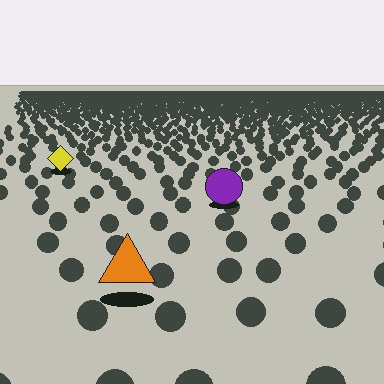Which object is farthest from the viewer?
The yellow diamond is farthest from the viewer. It appears smaller and the ground texture around it is denser.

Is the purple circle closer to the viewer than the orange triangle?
No. The orange triangle is closer — you can tell from the texture gradient: the ground texture is coarser near it.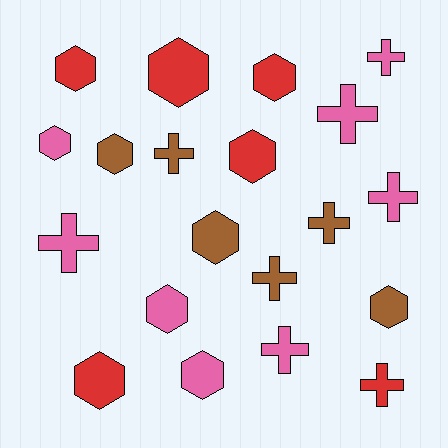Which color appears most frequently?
Pink, with 8 objects.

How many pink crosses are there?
There are 5 pink crosses.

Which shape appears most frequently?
Hexagon, with 11 objects.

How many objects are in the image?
There are 20 objects.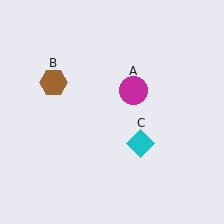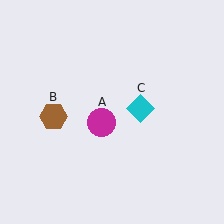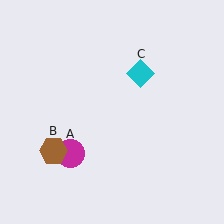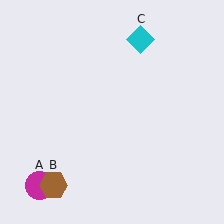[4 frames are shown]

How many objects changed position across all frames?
3 objects changed position: magenta circle (object A), brown hexagon (object B), cyan diamond (object C).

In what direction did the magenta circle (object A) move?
The magenta circle (object A) moved down and to the left.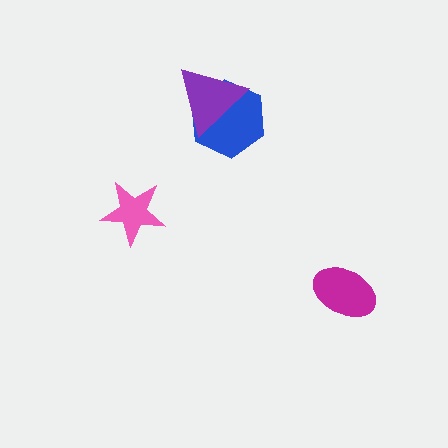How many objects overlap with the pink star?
0 objects overlap with the pink star.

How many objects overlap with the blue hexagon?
1 object overlaps with the blue hexagon.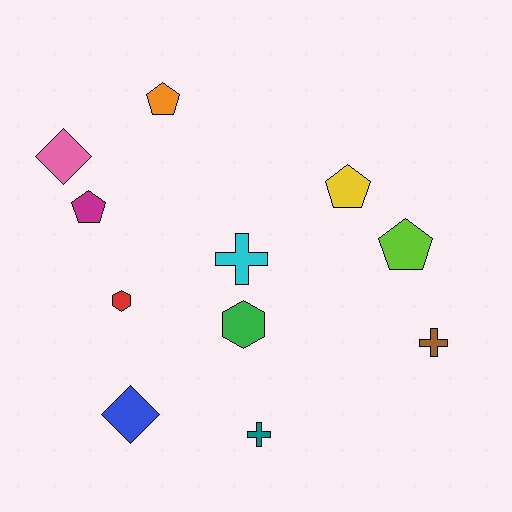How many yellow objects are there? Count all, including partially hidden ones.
There is 1 yellow object.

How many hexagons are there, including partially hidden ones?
There are 2 hexagons.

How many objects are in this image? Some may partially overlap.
There are 11 objects.